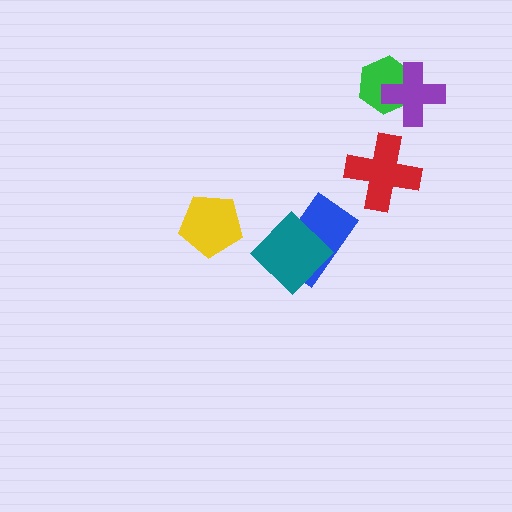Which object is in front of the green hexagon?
The purple cross is in front of the green hexagon.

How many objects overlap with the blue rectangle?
1 object overlaps with the blue rectangle.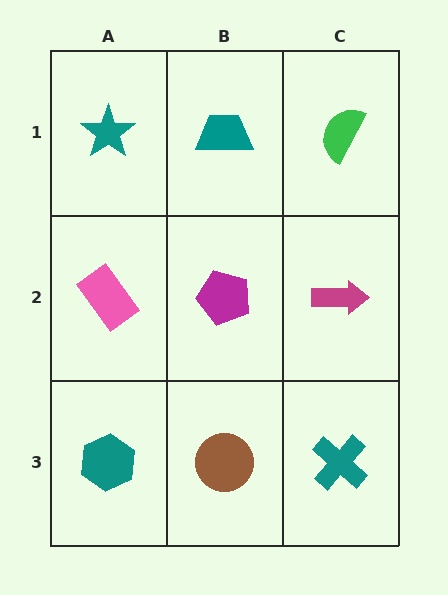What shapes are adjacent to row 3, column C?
A magenta arrow (row 2, column C), a brown circle (row 3, column B).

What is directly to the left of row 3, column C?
A brown circle.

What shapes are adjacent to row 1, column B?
A magenta pentagon (row 2, column B), a teal star (row 1, column A), a green semicircle (row 1, column C).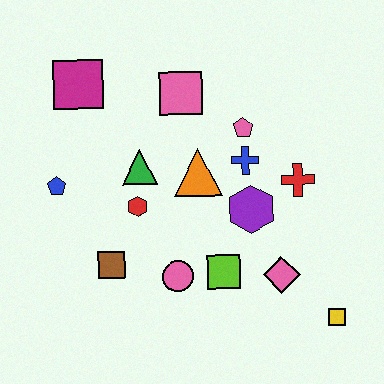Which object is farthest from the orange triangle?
The yellow square is farthest from the orange triangle.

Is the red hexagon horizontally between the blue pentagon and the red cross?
Yes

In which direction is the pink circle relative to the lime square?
The pink circle is to the left of the lime square.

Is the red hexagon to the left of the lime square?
Yes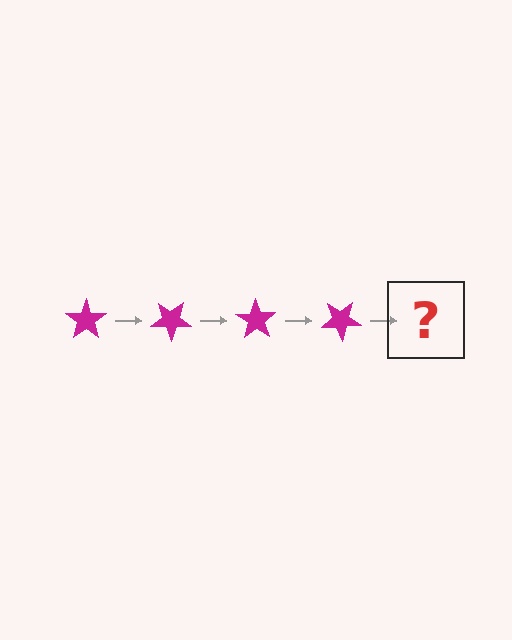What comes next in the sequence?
The next element should be a magenta star rotated 140 degrees.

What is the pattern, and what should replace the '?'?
The pattern is that the star rotates 35 degrees each step. The '?' should be a magenta star rotated 140 degrees.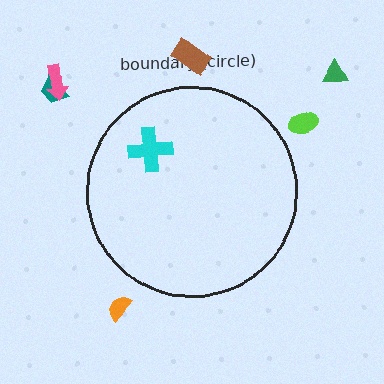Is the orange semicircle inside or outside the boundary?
Outside.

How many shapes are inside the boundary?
1 inside, 6 outside.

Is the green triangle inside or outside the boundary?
Outside.